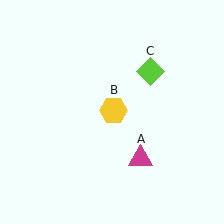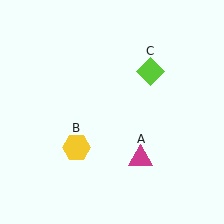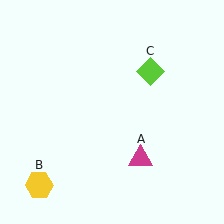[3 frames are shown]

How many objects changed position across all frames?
1 object changed position: yellow hexagon (object B).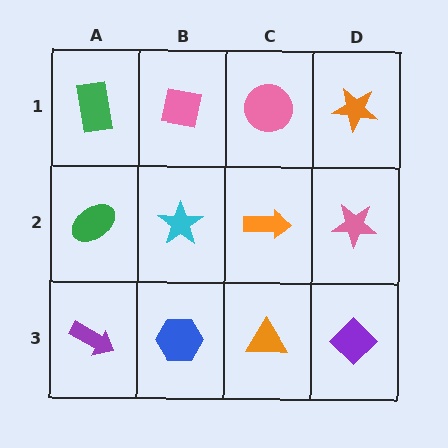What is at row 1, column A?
A green rectangle.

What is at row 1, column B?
A pink square.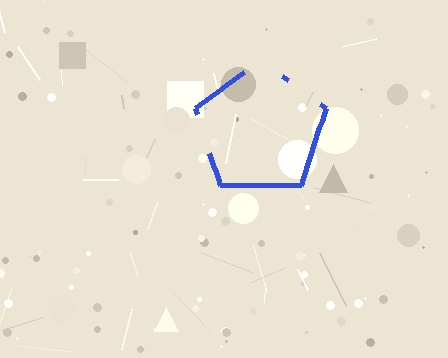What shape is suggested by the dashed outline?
The dashed outline suggests a pentagon.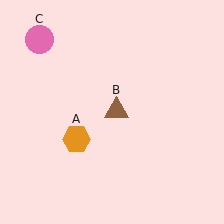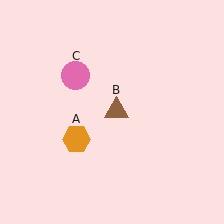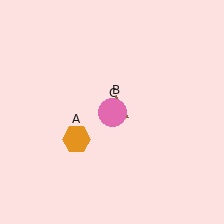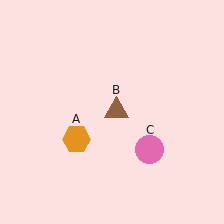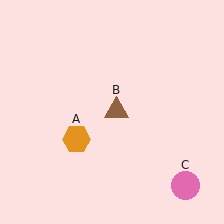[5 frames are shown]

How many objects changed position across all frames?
1 object changed position: pink circle (object C).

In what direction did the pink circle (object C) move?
The pink circle (object C) moved down and to the right.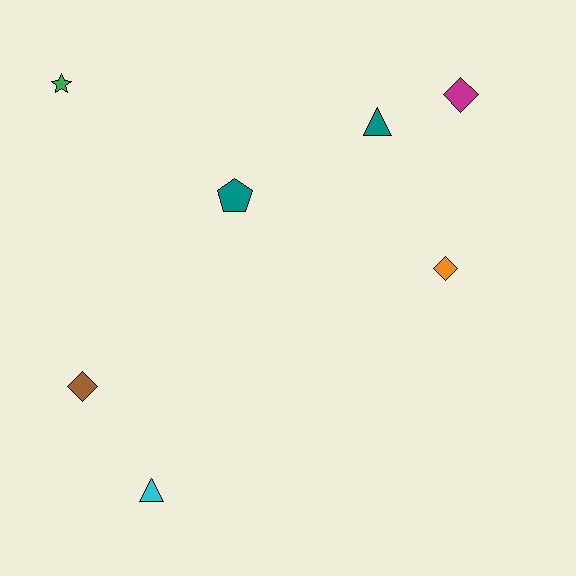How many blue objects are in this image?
There are no blue objects.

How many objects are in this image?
There are 7 objects.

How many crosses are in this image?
There are no crosses.